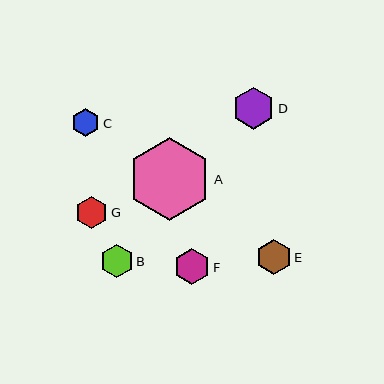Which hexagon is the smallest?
Hexagon C is the smallest with a size of approximately 28 pixels.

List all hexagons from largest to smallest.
From largest to smallest: A, D, F, E, B, G, C.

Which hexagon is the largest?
Hexagon A is the largest with a size of approximately 83 pixels.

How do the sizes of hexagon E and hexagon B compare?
Hexagon E and hexagon B are approximately the same size.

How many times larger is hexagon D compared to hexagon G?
Hexagon D is approximately 1.3 times the size of hexagon G.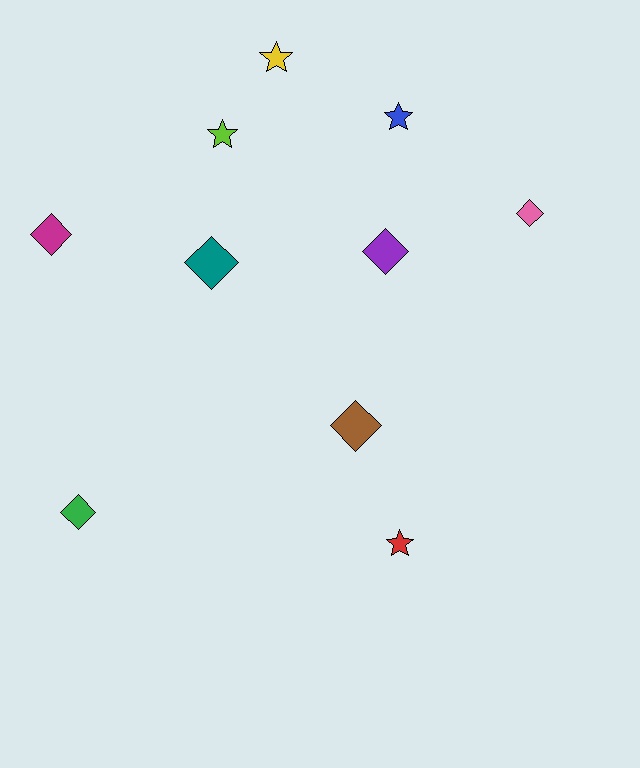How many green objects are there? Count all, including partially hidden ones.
There is 1 green object.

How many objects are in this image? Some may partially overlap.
There are 10 objects.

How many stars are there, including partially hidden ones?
There are 4 stars.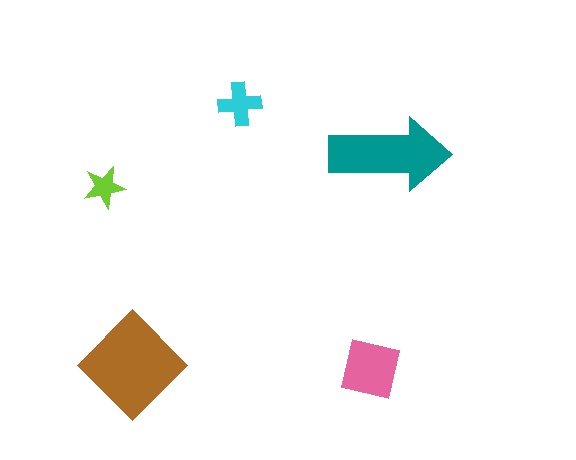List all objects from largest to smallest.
The brown diamond, the teal arrow, the pink square, the cyan cross, the lime star.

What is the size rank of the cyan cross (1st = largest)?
4th.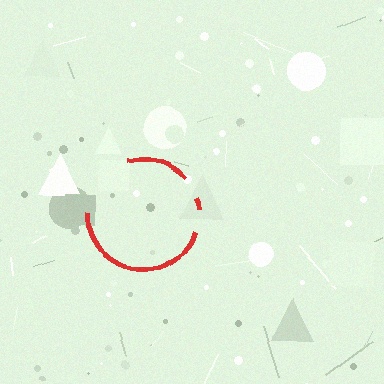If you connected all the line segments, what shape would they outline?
They would outline a circle.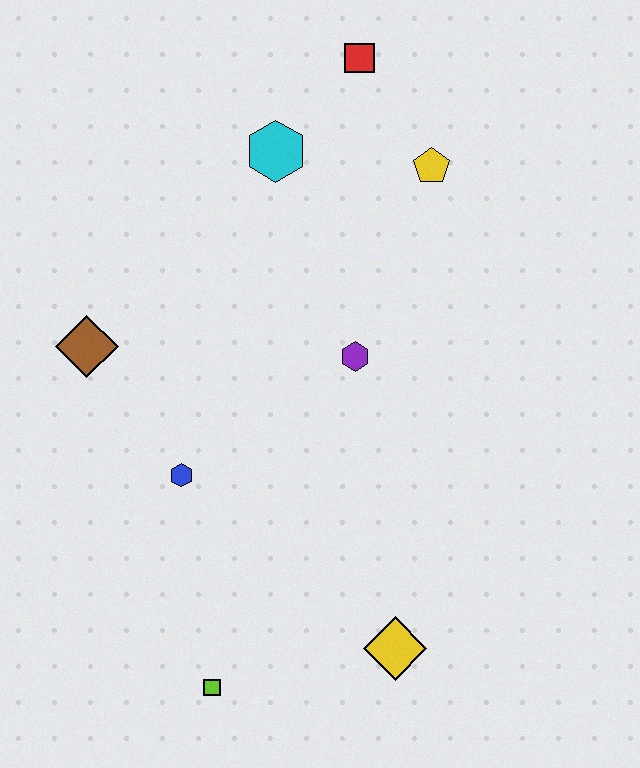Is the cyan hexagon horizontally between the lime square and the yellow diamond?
Yes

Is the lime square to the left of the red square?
Yes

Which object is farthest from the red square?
The lime square is farthest from the red square.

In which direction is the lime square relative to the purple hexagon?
The lime square is below the purple hexagon.